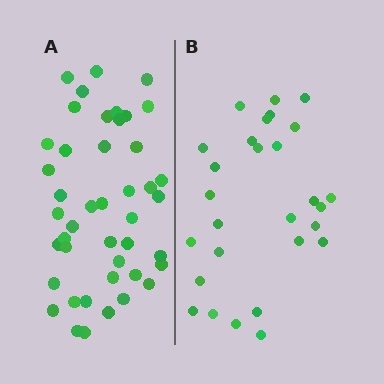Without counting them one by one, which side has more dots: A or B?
Region A (the left region) has more dots.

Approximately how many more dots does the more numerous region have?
Region A has approximately 15 more dots than region B.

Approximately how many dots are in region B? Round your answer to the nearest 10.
About 30 dots. (The exact count is 28, which rounds to 30.)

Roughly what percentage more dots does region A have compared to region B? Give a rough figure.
About 55% more.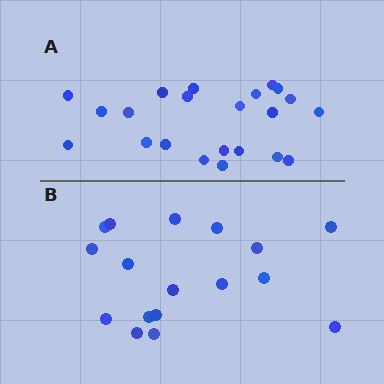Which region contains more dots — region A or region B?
Region A (the top region) has more dots.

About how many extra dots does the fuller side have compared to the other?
Region A has about 5 more dots than region B.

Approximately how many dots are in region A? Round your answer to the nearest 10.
About 20 dots. (The exact count is 22, which rounds to 20.)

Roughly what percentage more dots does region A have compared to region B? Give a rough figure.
About 30% more.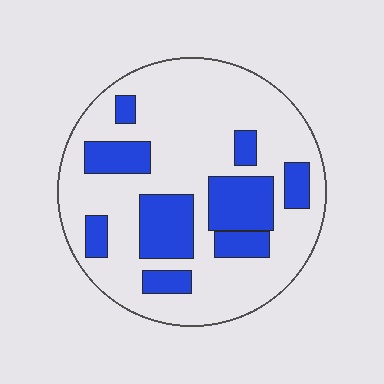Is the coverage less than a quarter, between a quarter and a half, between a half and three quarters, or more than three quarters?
Between a quarter and a half.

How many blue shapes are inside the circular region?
9.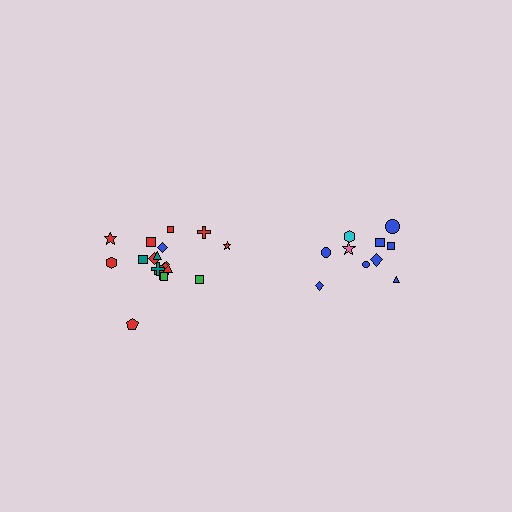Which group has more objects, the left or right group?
The left group.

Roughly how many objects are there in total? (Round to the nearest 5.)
Roughly 30 objects in total.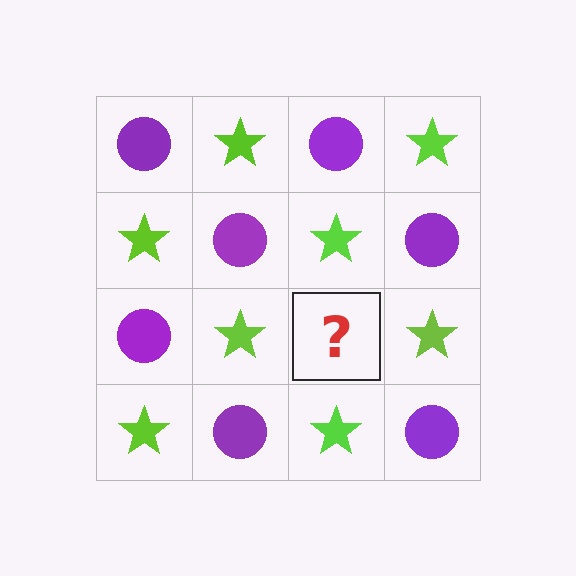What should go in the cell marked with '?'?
The missing cell should contain a purple circle.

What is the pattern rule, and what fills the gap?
The rule is that it alternates purple circle and lime star in a checkerboard pattern. The gap should be filled with a purple circle.